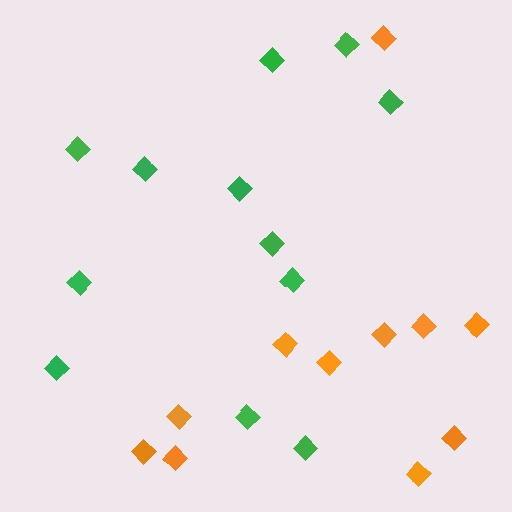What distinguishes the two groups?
There are 2 groups: one group of green diamonds (12) and one group of orange diamonds (11).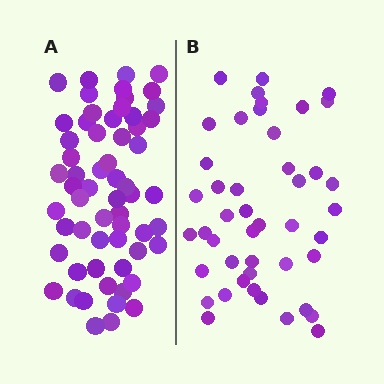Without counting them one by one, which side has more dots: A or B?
Region A (the left region) has more dots.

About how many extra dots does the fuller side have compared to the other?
Region A has approximately 15 more dots than region B.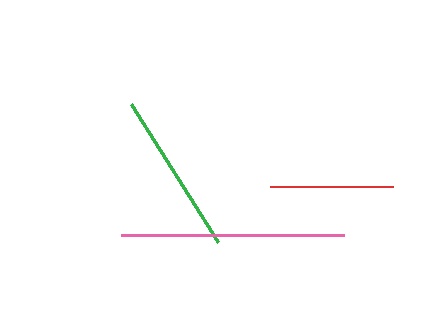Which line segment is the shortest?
The red line is the shortest at approximately 123 pixels.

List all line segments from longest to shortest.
From longest to shortest: pink, green, red.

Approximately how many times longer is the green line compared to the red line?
The green line is approximately 1.3 times the length of the red line.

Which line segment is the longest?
The pink line is the longest at approximately 223 pixels.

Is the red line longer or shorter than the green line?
The green line is longer than the red line.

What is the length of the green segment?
The green segment is approximately 163 pixels long.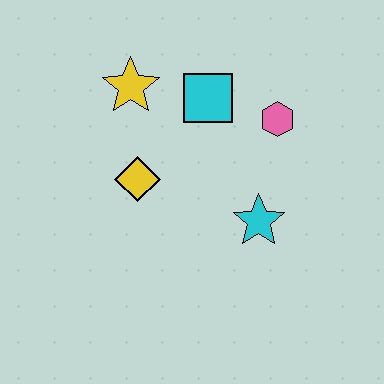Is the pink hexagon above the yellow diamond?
Yes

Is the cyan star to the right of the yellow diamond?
Yes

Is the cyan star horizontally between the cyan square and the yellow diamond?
No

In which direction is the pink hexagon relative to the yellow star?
The pink hexagon is to the right of the yellow star.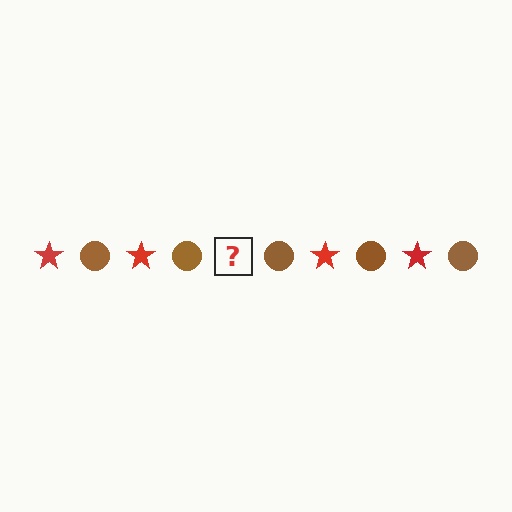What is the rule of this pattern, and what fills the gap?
The rule is that the pattern alternates between red star and brown circle. The gap should be filled with a red star.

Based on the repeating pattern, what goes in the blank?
The blank should be a red star.